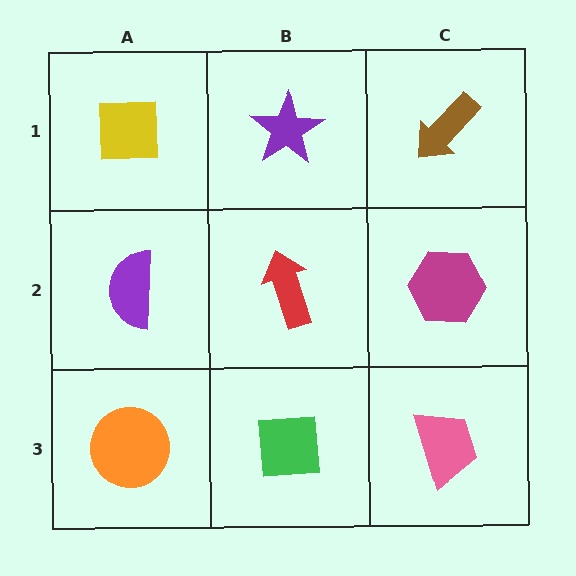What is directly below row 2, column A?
An orange circle.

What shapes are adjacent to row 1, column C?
A magenta hexagon (row 2, column C), a purple star (row 1, column B).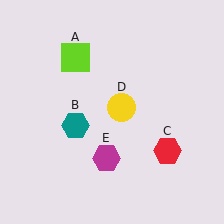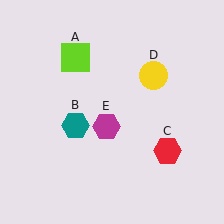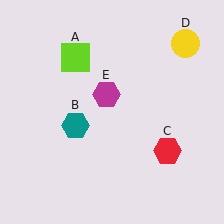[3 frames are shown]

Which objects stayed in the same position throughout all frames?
Lime square (object A) and teal hexagon (object B) and red hexagon (object C) remained stationary.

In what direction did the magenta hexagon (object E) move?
The magenta hexagon (object E) moved up.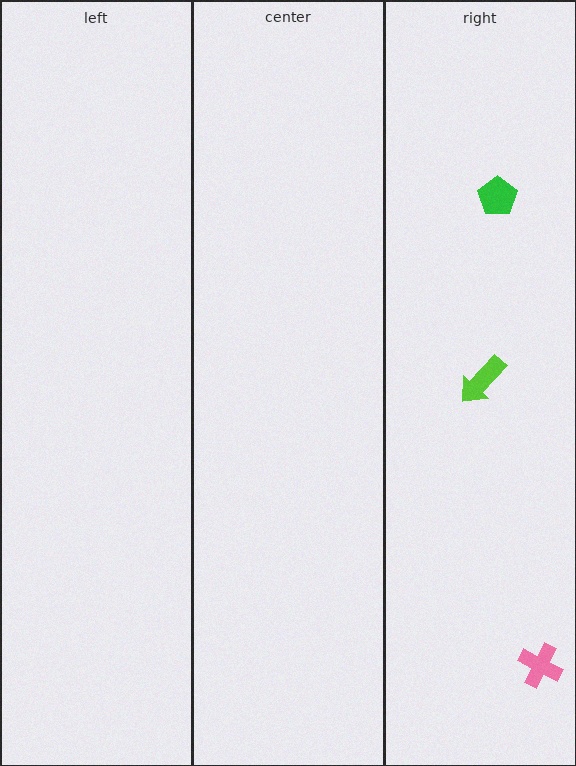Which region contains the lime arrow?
The right region.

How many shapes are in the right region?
3.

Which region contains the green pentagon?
The right region.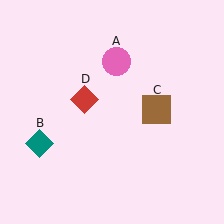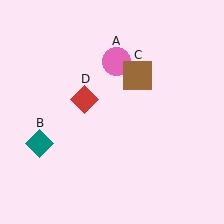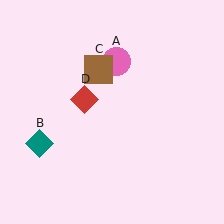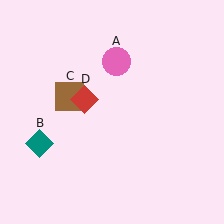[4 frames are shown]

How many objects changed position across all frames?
1 object changed position: brown square (object C).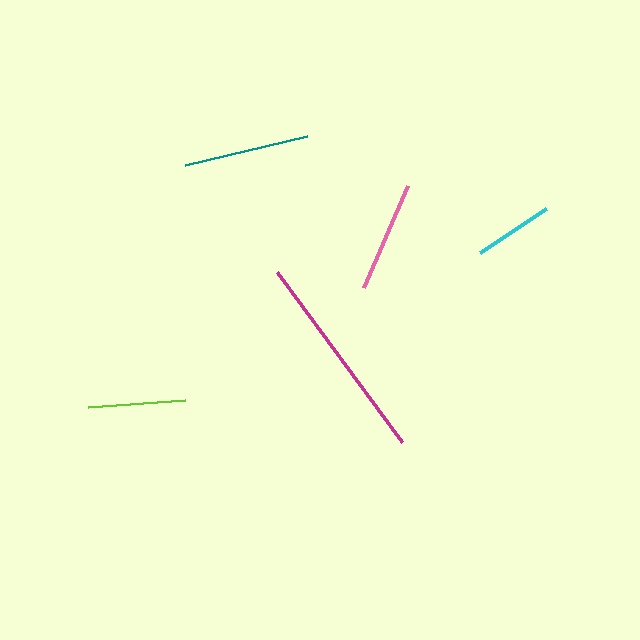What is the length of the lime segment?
The lime segment is approximately 97 pixels long.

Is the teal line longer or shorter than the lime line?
The teal line is longer than the lime line.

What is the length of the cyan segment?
The cyan segment is approximately 80 pixels long.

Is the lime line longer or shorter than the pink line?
The pink line is longer than the lime line.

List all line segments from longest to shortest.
From longest to shortest: magenta, teal, pink, lime, cyan.